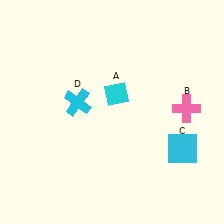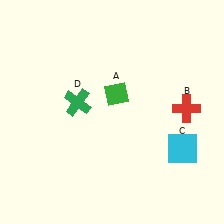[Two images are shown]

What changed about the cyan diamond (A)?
In Image 1, A is cyan. In Image 2, it changed to green.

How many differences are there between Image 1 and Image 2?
There are 3 differences between the two images.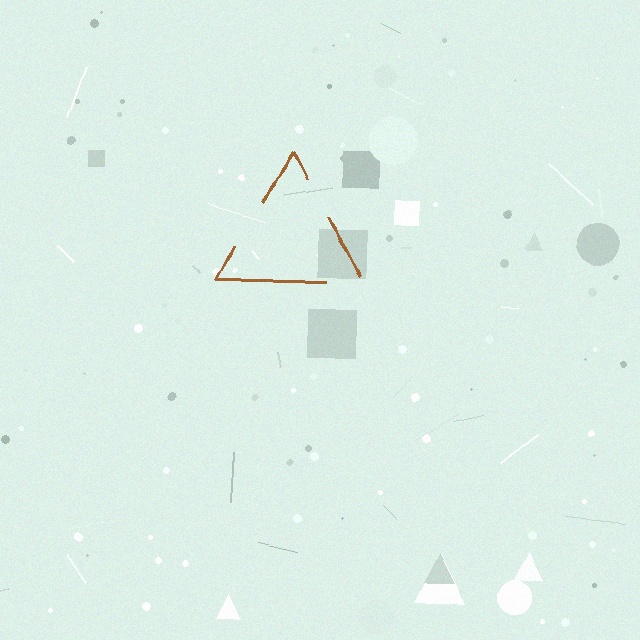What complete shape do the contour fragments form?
The contour fragments form a triangle.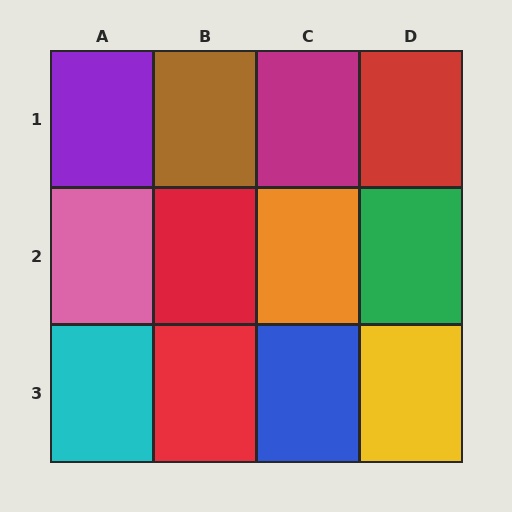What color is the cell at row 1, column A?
Purple.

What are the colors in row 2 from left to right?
Pink, red, orange, green.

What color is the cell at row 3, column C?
Blue.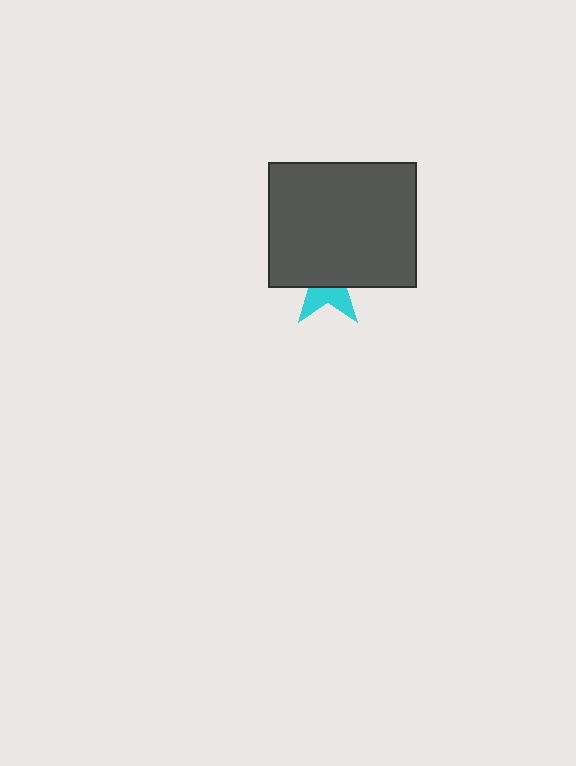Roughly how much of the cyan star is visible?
A small part of it is visible (roughly 37%).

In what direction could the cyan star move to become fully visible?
The cyan star could move down. That would shift it out from behind the dark gray rectangle entirely.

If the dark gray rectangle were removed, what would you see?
You would see the complete cyan star.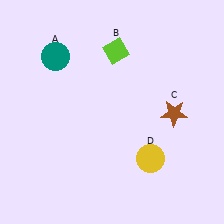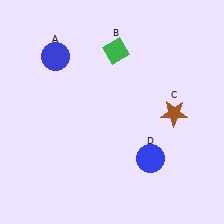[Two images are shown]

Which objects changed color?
A changed from teal to blue. B changed from lime to green. D changed from yellow to blue.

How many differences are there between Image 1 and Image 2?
There are 3 differences between the two images.